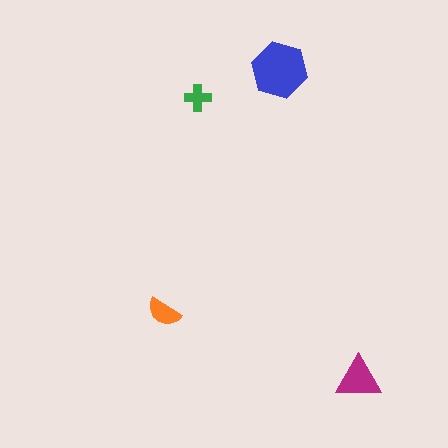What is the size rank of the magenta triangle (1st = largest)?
2nd.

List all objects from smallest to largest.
The green cross, the orange semicircle, the magenta triangle, the blue hexagon.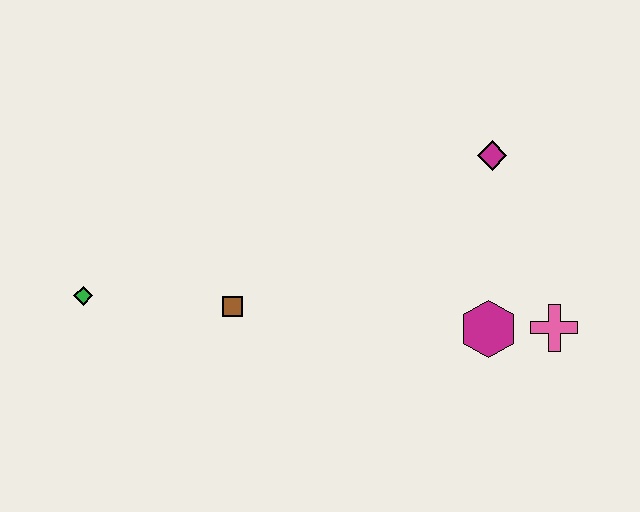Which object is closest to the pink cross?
The magenta hexagon is closest to the pink cross.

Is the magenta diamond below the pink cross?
No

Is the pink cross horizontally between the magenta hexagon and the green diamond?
No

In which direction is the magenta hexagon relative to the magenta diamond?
The magenta hexagon is below the magenta diamond.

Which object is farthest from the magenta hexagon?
The green diamond is farthest from the magenta hexagon.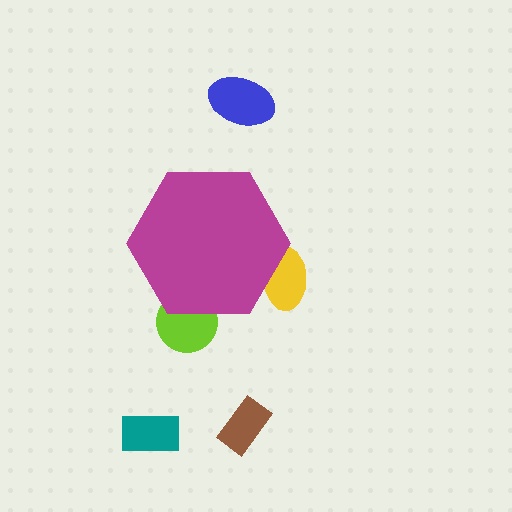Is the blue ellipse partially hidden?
No, the blue ellipse is fully visible.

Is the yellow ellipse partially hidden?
Yes, the yellow ellipse is partially hidden behind the magenta hexagon.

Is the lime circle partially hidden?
Yes, the lime circle is partially hidden behind the magenta hexagon.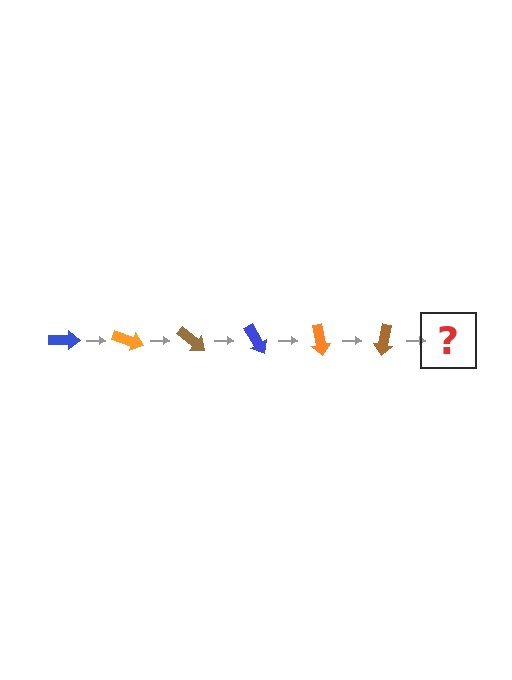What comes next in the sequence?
The next element should be a blue arrow, rotated 120 degrees from the start.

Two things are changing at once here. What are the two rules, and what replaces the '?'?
The two rules are that it rotates 20 degrees each step and the color cycles through blue, orange, and brown. The '?' should be a blue arrow, rotated 120 degrees from the start.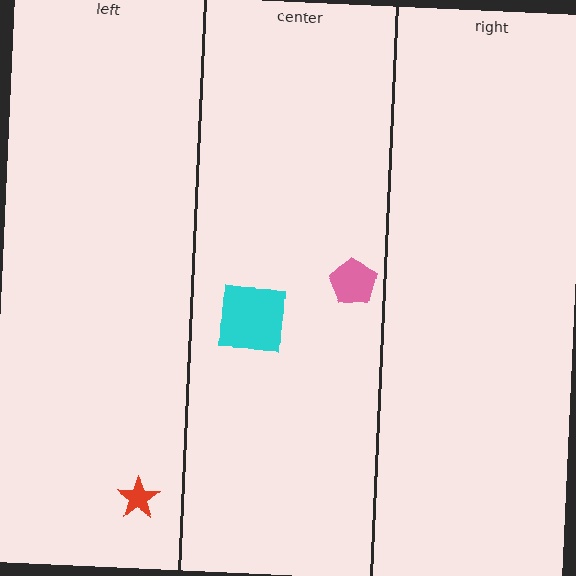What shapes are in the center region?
The cyan square, the pink pentagon.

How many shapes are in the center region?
2.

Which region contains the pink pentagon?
The center region.